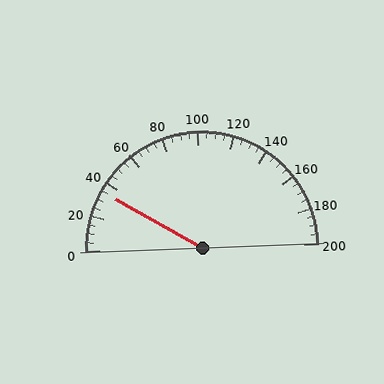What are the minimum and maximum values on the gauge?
The gauge ranges from 0 to 200.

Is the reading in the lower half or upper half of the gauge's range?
The reading is in the lower half of the range (0 to 200).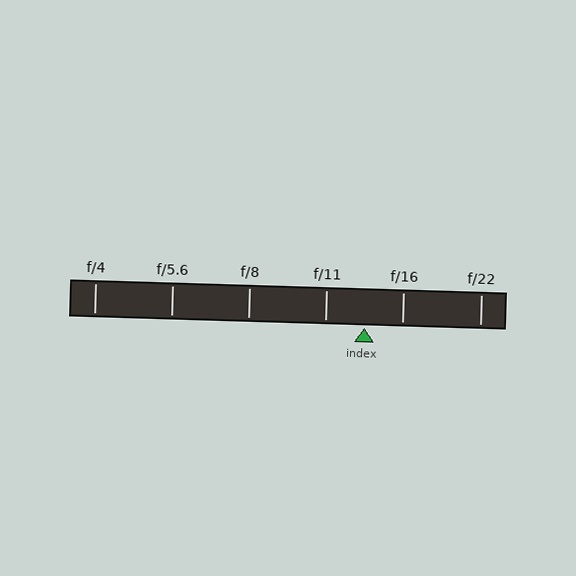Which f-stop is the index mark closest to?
The index mark is closest to f/16.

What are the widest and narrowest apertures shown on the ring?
The widest aperture shown is f/4 and the narrowest is f/22.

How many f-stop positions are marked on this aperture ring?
There are 6 f-stop positions marked.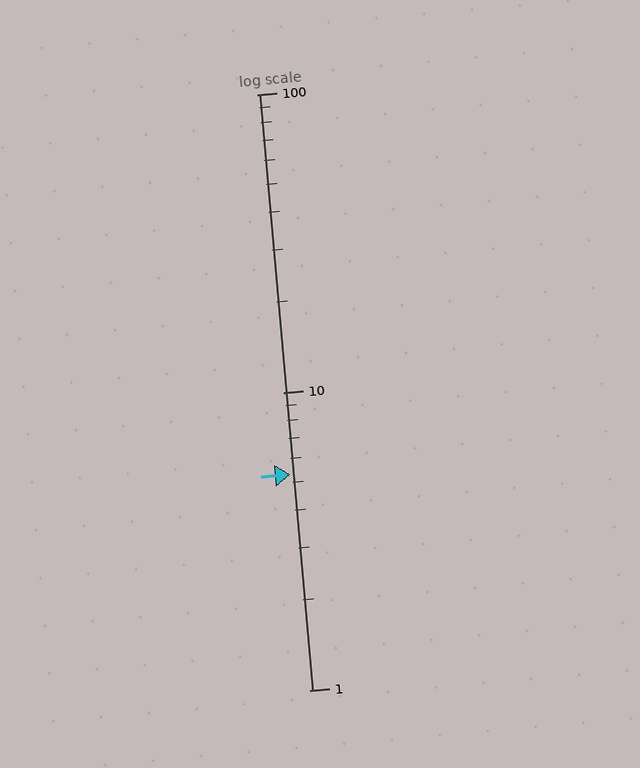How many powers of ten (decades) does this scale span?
The scale spans 2 decades, from 1 to 100.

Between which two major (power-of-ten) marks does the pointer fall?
The pointer is between 1 and 10.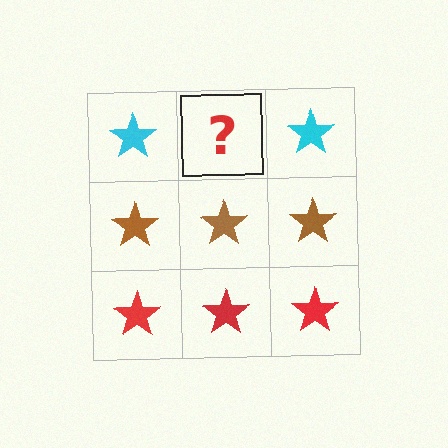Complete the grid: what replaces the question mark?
The question mark should be replaced with a cyan star.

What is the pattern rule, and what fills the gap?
The rule is that each row has a consistent color. The gap should be filled with a cyan star.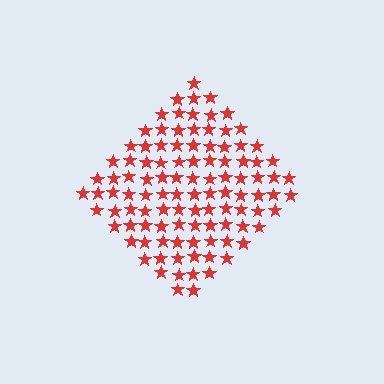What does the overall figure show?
The overall figure shows a diamond.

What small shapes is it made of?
It is made of small stars.